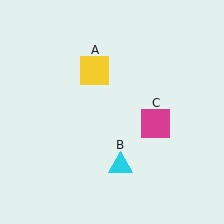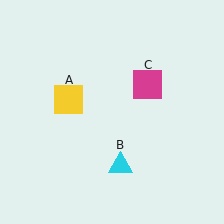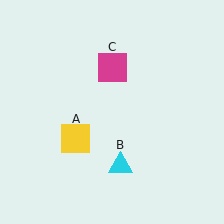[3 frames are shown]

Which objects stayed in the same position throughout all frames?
Cyan triangle (object B) remained stationary.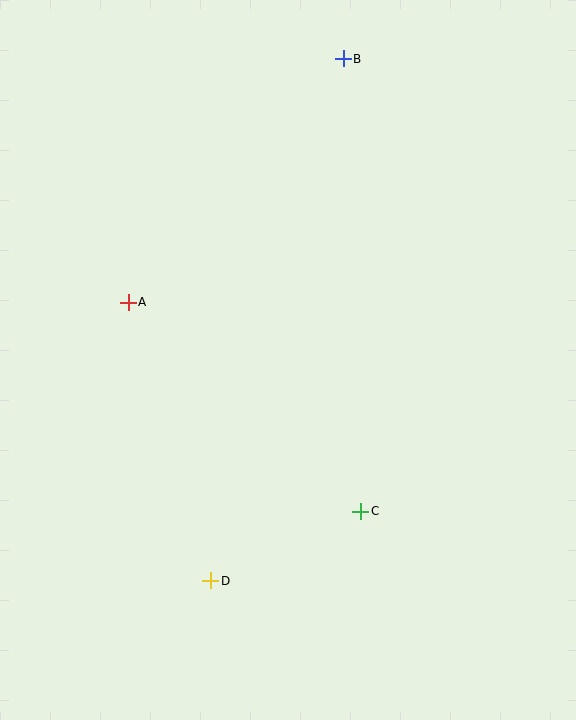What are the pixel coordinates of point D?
Point D is at (211, 581).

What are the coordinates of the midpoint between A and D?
The midpoint between A and D is at (170, 442).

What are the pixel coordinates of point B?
Point B is at (343, 59).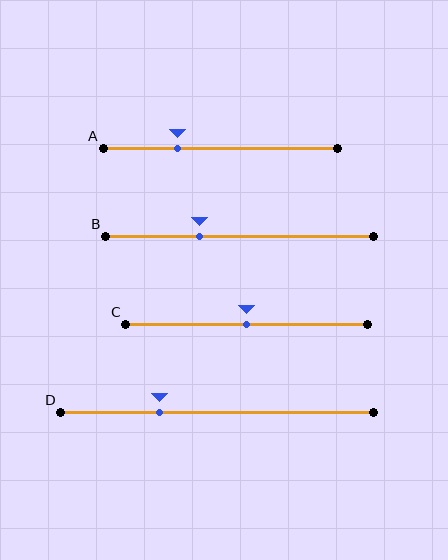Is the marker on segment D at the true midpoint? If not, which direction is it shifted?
No, the marker on segment D is shifted to the left by about 18% of the segment length.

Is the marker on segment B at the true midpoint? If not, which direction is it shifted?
No, the marker on segment B is shifted to the left by about 15% of the segment length.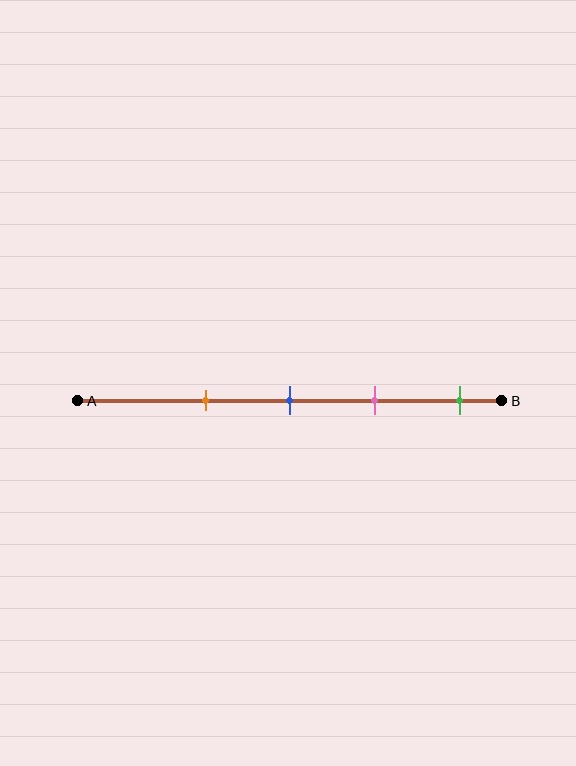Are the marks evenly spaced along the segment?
Yes, the marks are approximately evenly spaced.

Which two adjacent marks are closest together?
The blue and pink marks are the closest adjacent pair.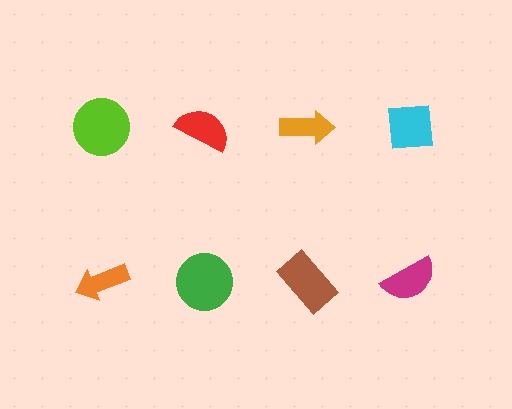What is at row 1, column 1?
A lime circle.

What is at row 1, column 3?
An orange arrow.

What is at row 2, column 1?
An orange arrow.